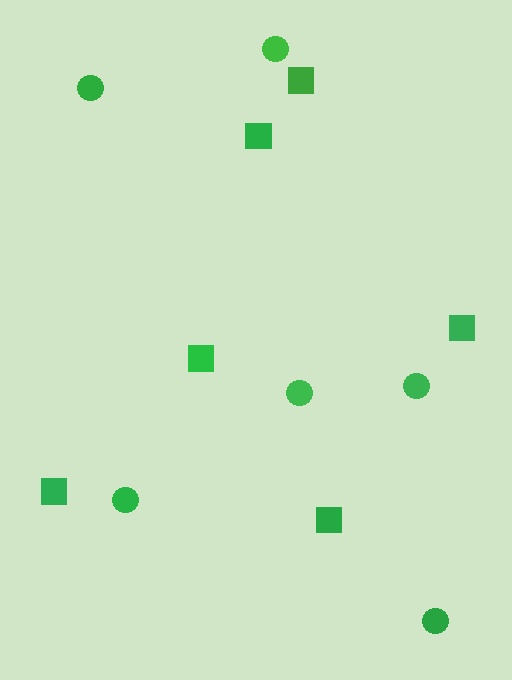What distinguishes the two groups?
There are 2 groups: one group of circles (6) and one group of squares (6).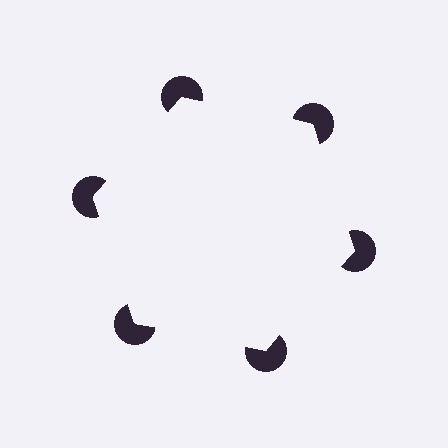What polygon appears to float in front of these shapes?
An illusory hexagon — its edges are inferred from the aligned wedge cuts in the pac-man discs, not physically drawn.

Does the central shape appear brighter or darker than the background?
It typically appears slightly brighter than the background, even though no actual brightness change is drawn.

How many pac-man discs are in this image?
There are 6 — one at each vertex of the illusory hexagon.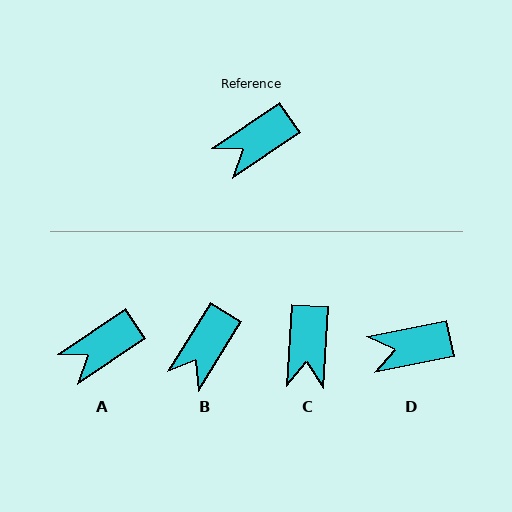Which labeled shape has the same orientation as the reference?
A.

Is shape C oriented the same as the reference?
No, it is off by about 53 degrees.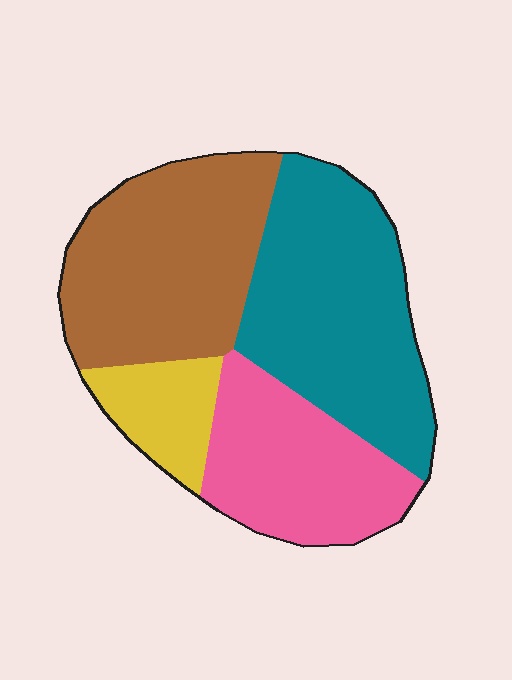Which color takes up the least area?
Yellow, at roughly 10%.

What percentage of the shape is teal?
Teal takes up about one third (1/3) of the shape.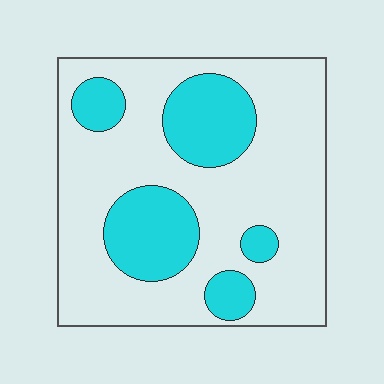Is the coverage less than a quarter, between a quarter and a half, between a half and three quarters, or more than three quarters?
Between a quarter and a half.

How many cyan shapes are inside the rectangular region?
5.